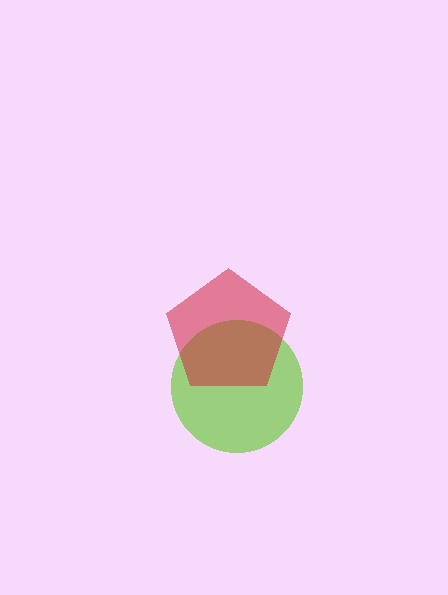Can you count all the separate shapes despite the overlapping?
Yes, there are 2 separate shapes.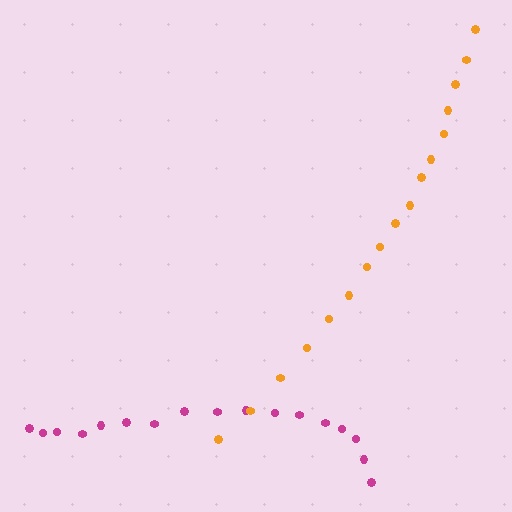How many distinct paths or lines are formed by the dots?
There are 2 distinct paths.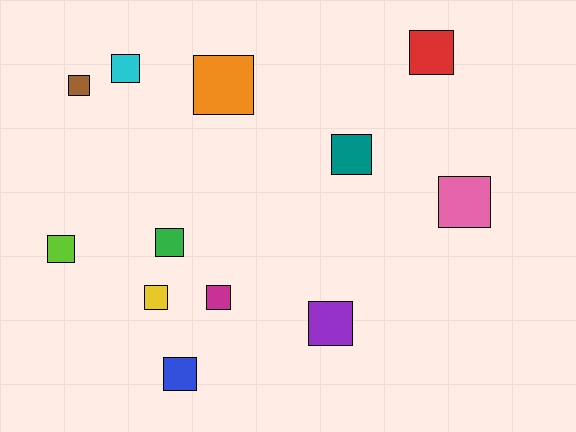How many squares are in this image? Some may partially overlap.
There are 12 squares.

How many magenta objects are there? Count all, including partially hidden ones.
There is 1 magenta object.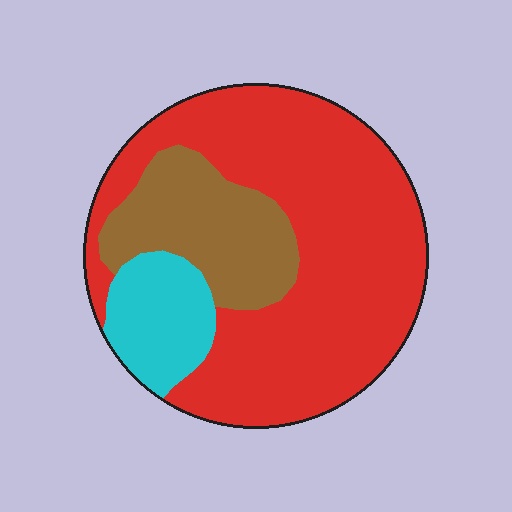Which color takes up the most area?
Red, at roughly 65%.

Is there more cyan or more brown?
Brown.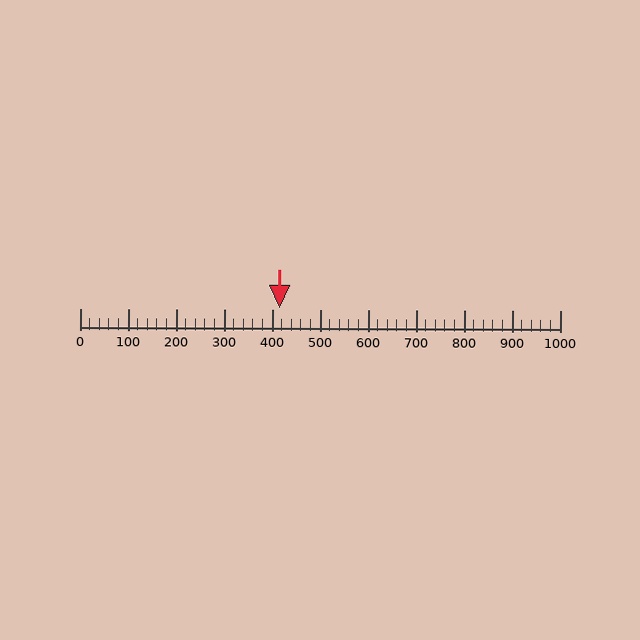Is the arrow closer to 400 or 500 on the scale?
The arrow is closer to 400.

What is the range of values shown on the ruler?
The ruler shows values from 0 to 1000.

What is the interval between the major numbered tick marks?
The major tick marks are spaced 100 units apart.